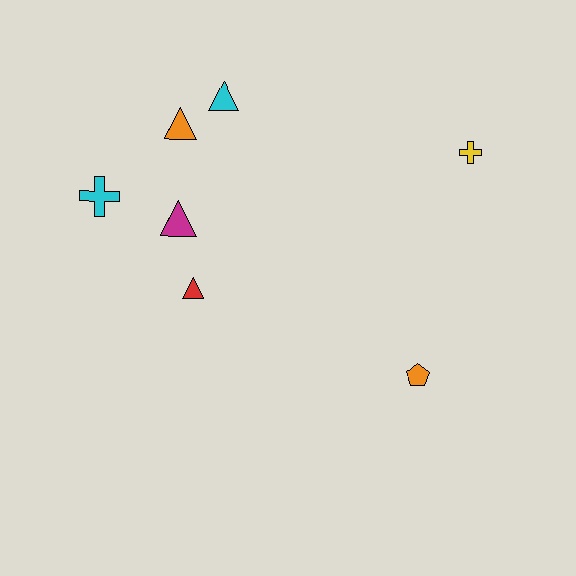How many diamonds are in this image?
There are no diamonds.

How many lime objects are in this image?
There are no lime objects.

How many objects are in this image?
There are 7 objects.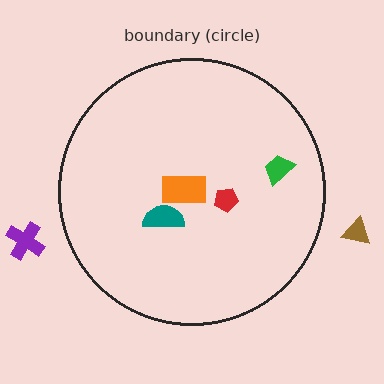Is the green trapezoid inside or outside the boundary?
Inside.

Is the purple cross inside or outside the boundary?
Outside.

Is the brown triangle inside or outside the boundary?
Outside.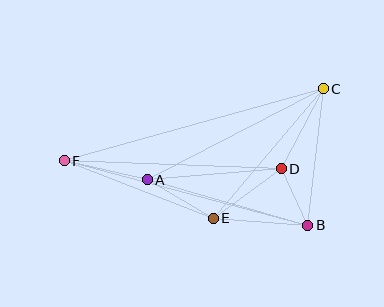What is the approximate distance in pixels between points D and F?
The distance between D and F is approximately 217 pixels.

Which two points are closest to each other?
Points B and D are closest to each other.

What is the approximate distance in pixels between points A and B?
The distance between A and B is approximately 167 pixels.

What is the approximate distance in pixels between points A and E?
The distance between A and E is approximately 76 pixels.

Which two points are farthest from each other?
Points C and F are farthest from each other.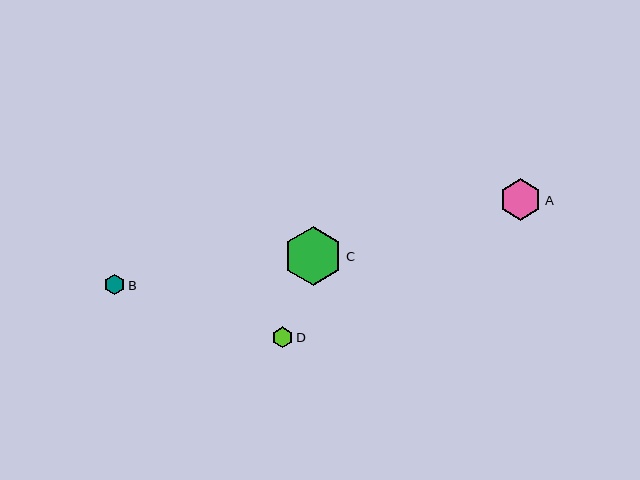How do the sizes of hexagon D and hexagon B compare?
Hexagon D and hexagon B are approximately the same size.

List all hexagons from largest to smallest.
From largest to smallest: C, A, D, B.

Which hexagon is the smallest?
Hexagon B is the smallest with a size of approximately 20 pixels.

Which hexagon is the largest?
Hexagon C is the largest with a size of approximately 59 pixels.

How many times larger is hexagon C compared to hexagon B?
Hexagon C is approximately 2.9 times the size of hexagon B.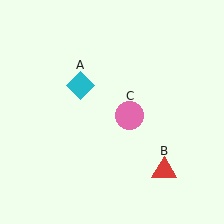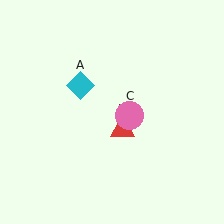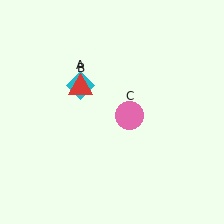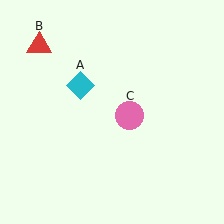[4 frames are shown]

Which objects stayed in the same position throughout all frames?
Cyan diamond (object A) and pink circle (object C) remained stationary.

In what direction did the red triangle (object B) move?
The red triangle (object B) moved up and to the left.